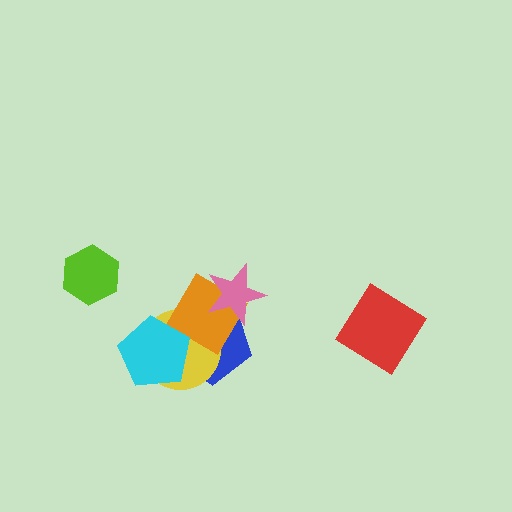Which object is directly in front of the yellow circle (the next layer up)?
The orange diamond is directly in front of the yellow circle.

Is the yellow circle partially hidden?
Yes, it is partially covered by another shape.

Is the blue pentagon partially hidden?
Yes, it is partially covered by another shape.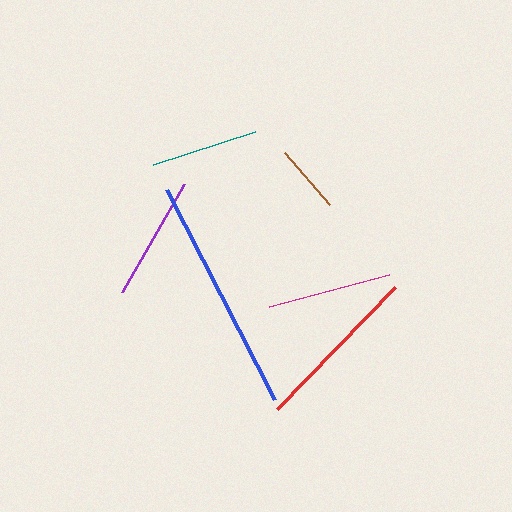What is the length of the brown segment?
The brown segment is approximately 69 pixels long.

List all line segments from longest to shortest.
From longest to shortest: blue, red, magenta, purple, teal, brown.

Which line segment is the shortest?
The brown line is the shortest at approximately 69 pixels.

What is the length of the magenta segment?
The magenta segment is approximately 124 pixels long.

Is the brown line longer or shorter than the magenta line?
The magenta line is longer than the brown line.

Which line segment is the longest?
The blue line is the longest at approximately 236 pixels.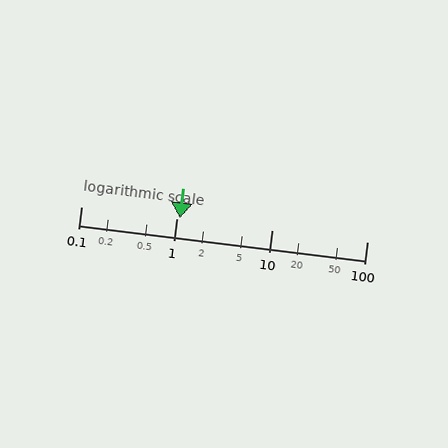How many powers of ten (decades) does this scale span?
The scale spans 3 decades, from 0.1 to 100.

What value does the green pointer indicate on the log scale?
The pointer indicates approximately 1.1.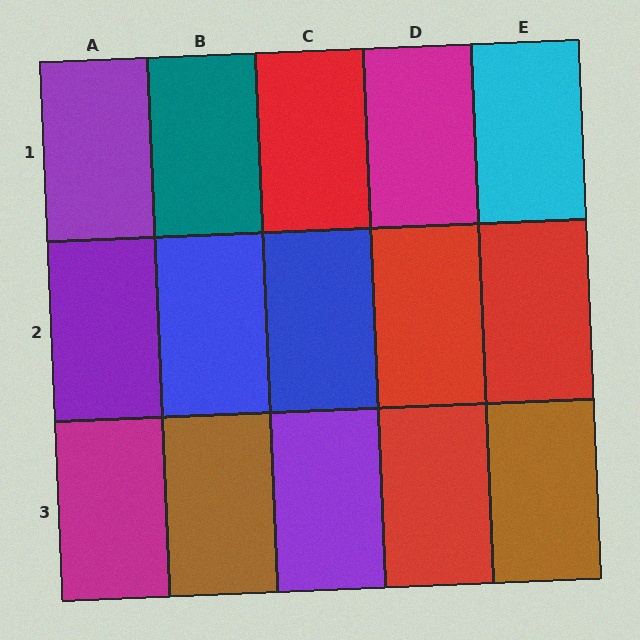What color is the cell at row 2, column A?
Purple.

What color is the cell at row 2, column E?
Red.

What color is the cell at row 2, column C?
Blue.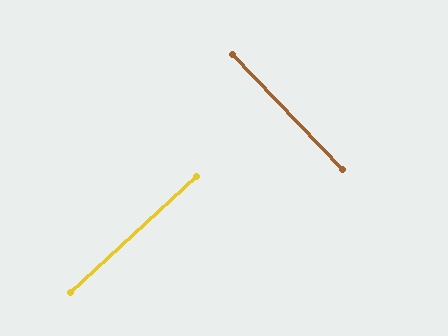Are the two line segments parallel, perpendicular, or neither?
Perpendicular — they meet at approximately 89°.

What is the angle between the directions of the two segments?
Approximately 89 degrees.